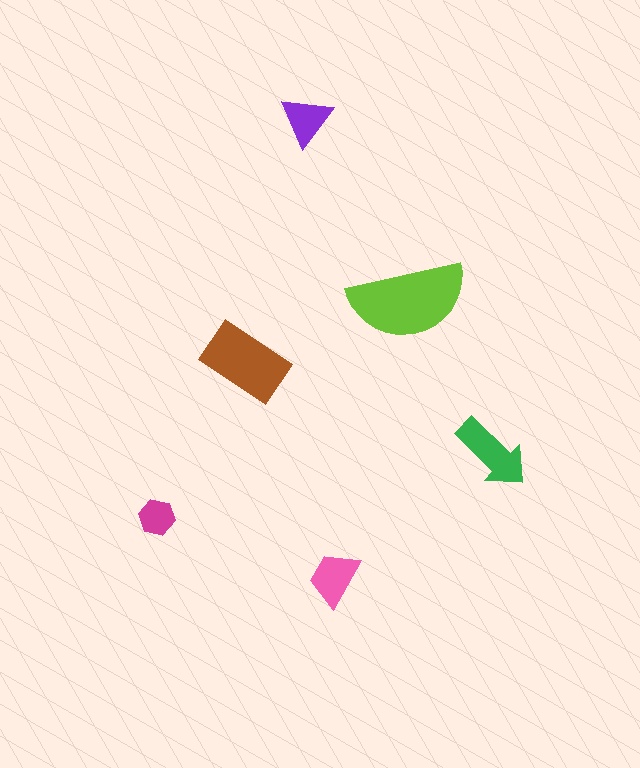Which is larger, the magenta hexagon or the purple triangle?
The purple triangle.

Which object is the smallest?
The magenta hexagon.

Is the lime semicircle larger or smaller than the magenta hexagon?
Larger.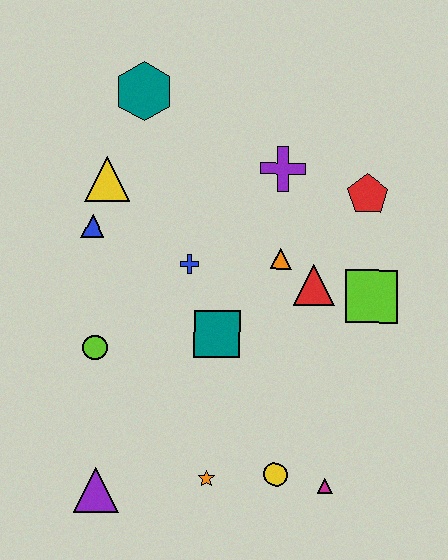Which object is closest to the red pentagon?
The purple cross is closest to the red pentagon.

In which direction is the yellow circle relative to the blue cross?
The yellow circle is below the blue cross.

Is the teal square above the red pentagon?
No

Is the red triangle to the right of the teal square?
Yes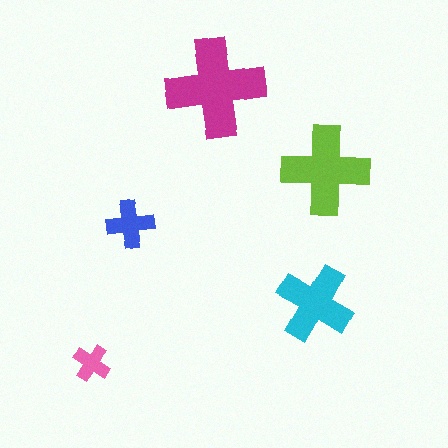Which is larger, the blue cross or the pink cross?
The blue one.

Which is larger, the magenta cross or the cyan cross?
The magenta one.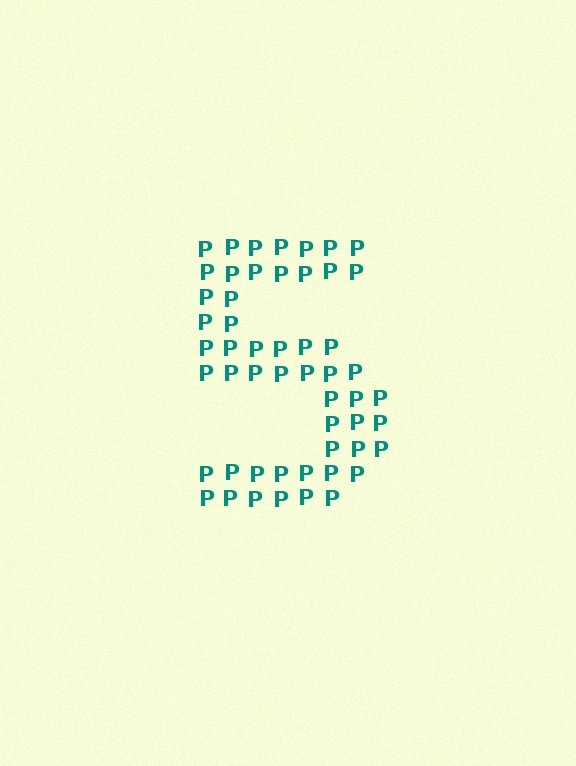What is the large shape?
The large shape is the digit 5.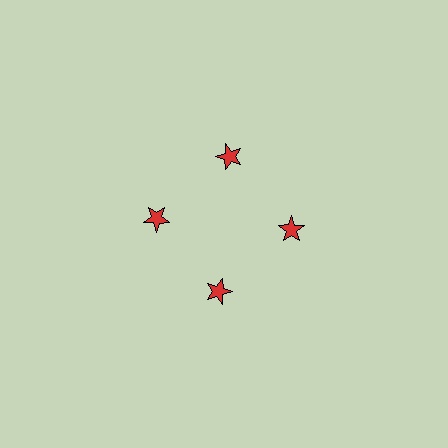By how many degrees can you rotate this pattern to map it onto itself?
The pattern maps onto itself every 90 degrees of rotation.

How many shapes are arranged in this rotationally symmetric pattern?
There are 4 shapes, arranged in 4 groups of 1.